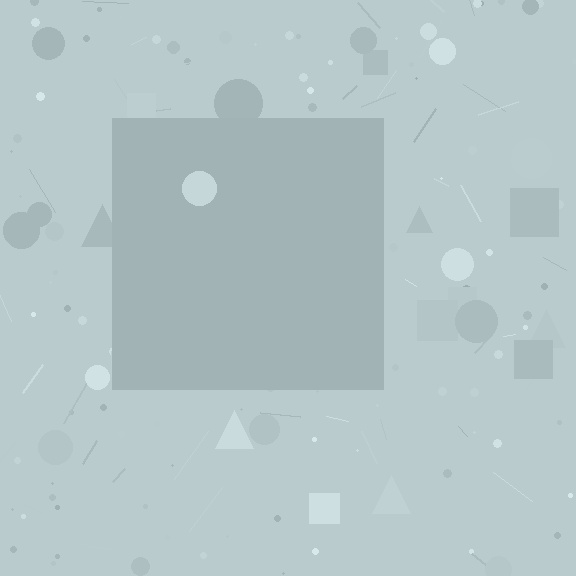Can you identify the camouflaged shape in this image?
The camouflaged shape is a square.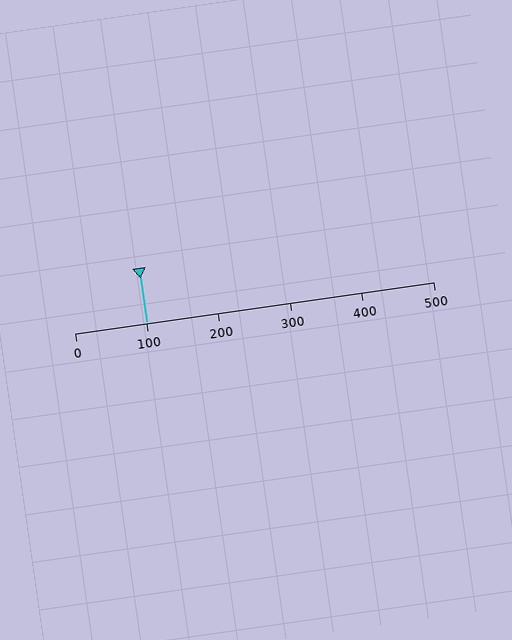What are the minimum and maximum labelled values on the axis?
The axis runs from 0 to 500.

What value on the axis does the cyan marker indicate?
The marker indicates approximately 100.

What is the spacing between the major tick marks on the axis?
The major ticks are spaced 100 apart.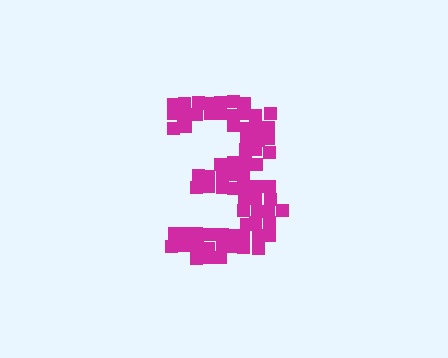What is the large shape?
The large shape is the digit 3.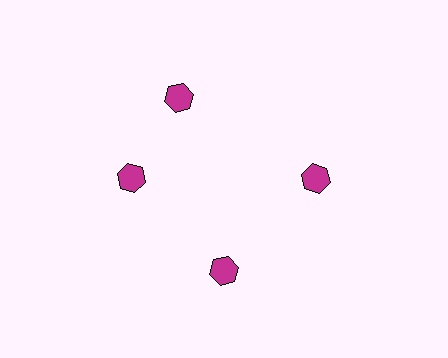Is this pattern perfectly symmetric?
No. The 4 magenta hexagons are arranged in a ring, but one element near the 12 o'clock position is rotated out of alignment along the ring, breaking the 4-fold rotational symmetry.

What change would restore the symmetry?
The symmetry would be restored by rotating it back into even spacing with its neighbors so that all 4 hexagons sit at equal angles and equal distance from the center.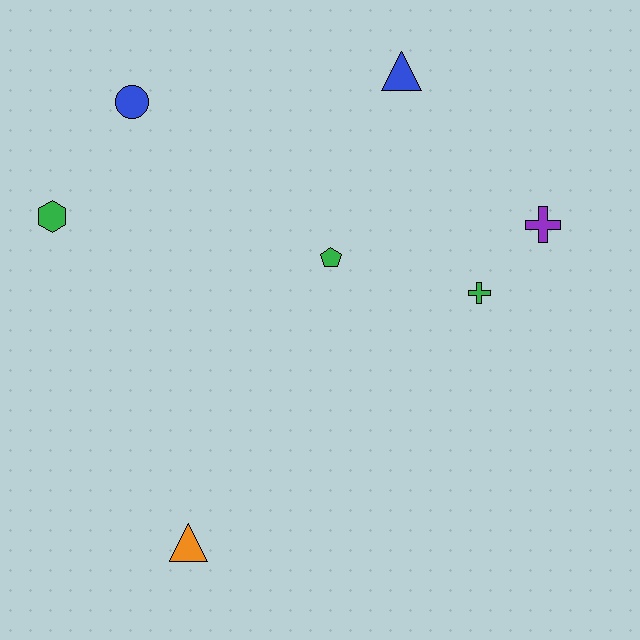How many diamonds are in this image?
There are no diamonds.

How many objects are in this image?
There are 7 objects.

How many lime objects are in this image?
There are no lime objects.